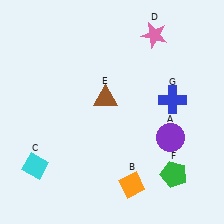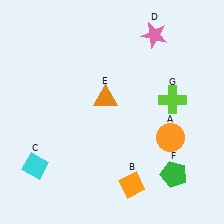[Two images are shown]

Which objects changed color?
A changed from purple to orange. E changed from brown to orange. G changed from blue to lime.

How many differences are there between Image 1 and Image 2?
There are 3 differences between the two images.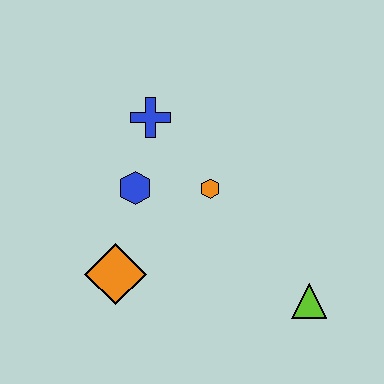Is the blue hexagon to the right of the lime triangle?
No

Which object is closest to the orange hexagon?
The blue hexagon is closest to the orange hexagon.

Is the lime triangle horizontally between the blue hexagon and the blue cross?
No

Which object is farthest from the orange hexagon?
The lime triangle is farthest from the orange hexagon.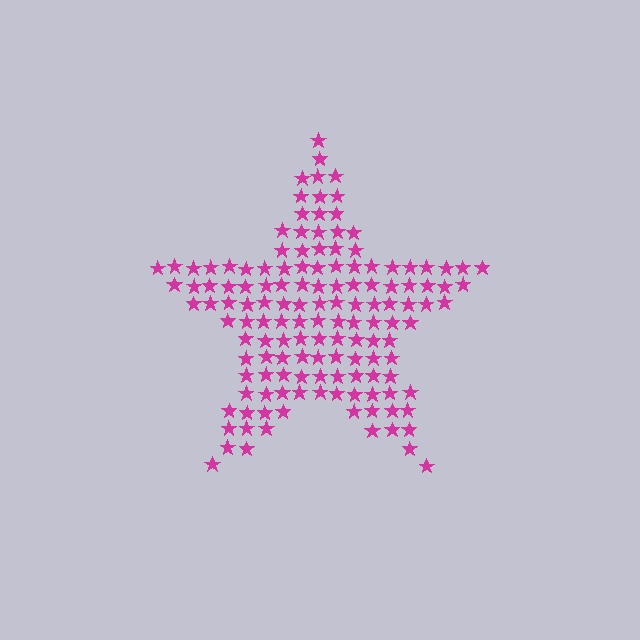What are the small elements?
The small elements are stars.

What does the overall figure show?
The overall figure shows a star.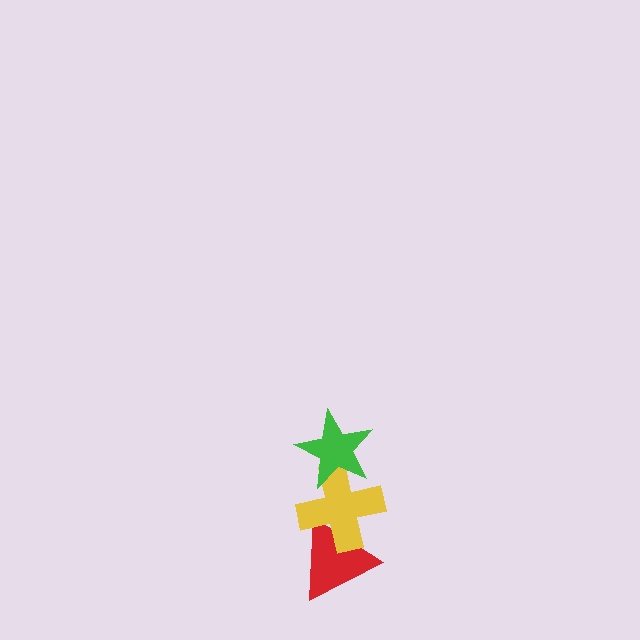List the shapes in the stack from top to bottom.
From top to bottom: the green star, the yellow cross, the red triangle.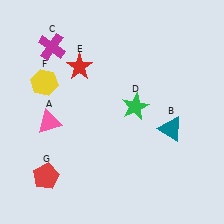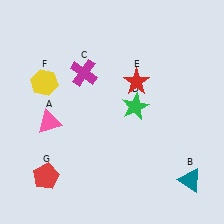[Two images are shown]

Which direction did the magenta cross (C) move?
The magenta cross (C) moved right.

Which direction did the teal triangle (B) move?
The teal triangle (B) moved down.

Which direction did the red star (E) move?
The red star (E) moved right.